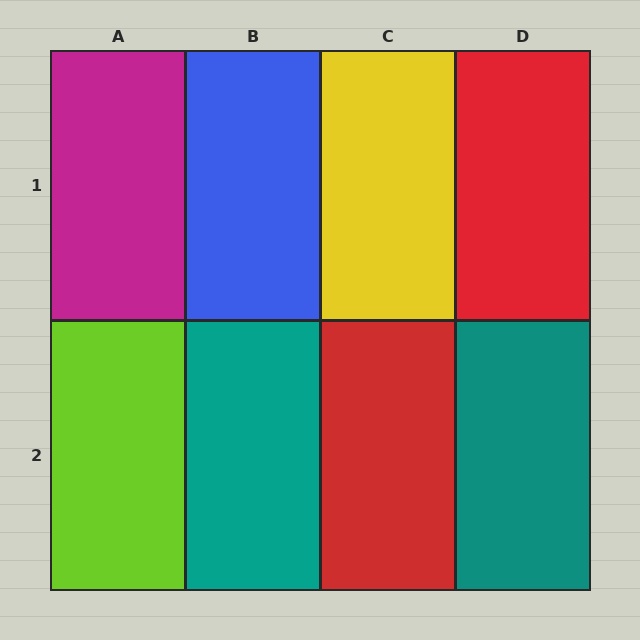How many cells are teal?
2 cells are teal.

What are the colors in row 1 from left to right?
Magenta, blue, yellow, red.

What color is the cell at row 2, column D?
Teal.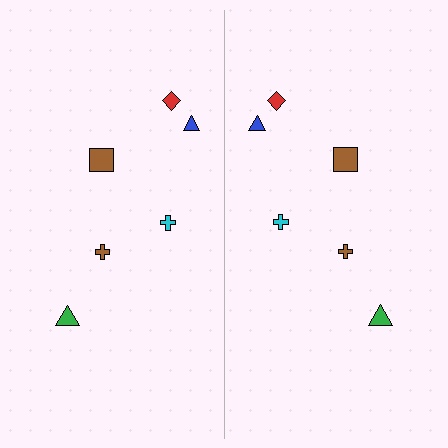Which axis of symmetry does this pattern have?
The pattern has a vertical axis of symmetry running through the center of the image.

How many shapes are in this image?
There are 12 shapes in this image.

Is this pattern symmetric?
Yes, this pattern has bilateral (reflection) symmetry.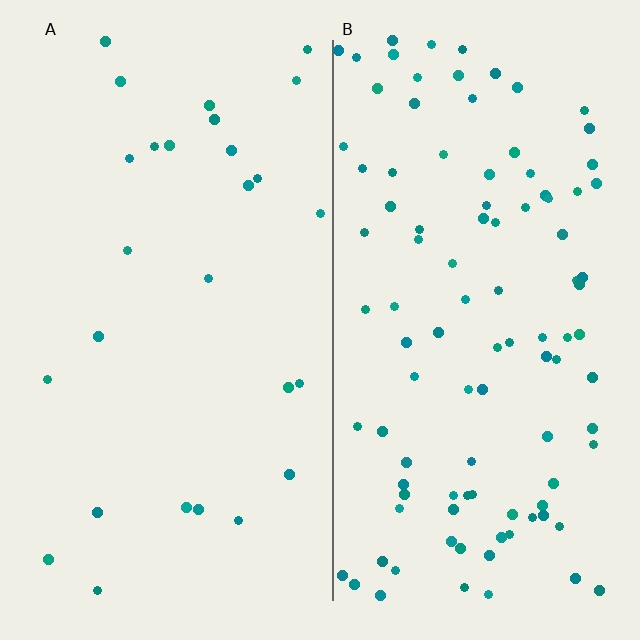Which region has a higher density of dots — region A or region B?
B (the right).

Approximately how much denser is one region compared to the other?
Approximately 3.8× — region B over region A.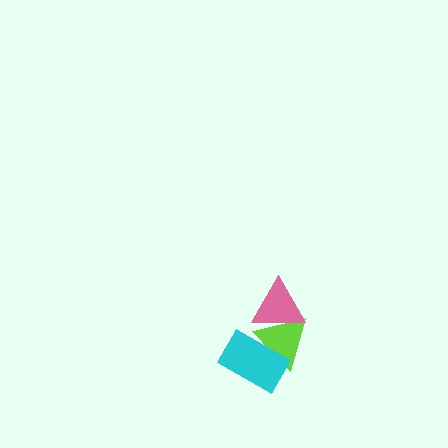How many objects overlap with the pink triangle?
1 object overlaps with the pink triangle.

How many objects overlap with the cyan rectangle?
1 object overlaps with the cyan rectangle.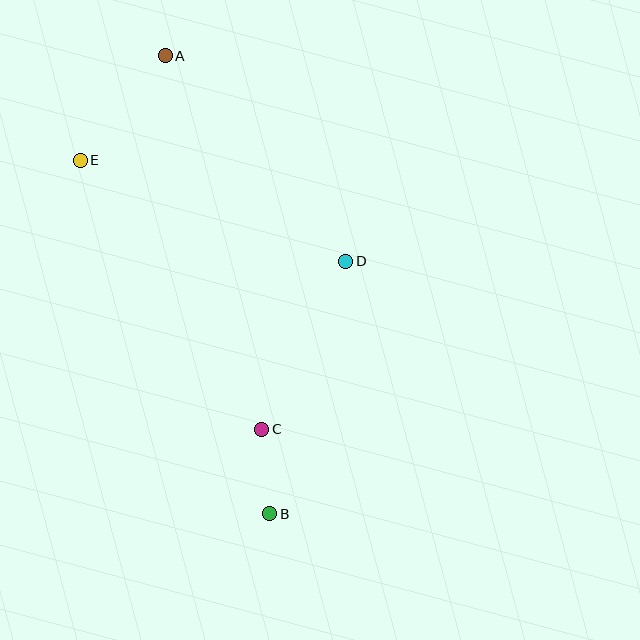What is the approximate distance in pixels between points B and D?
The distance between B and D is approximately 264 pixels.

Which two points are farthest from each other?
Points A and B are farthest from each other.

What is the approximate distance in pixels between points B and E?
The distance between B and E is approximately 401 pixels.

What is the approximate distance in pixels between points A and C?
The distance between A and C is approximately 386 pixels.